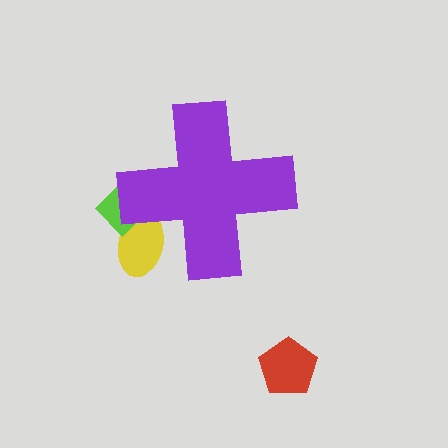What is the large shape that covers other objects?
A purple cross.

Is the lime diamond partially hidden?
Yes, the lime diamond is partially hidden behind the purple cross.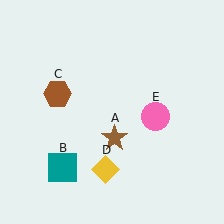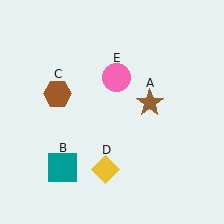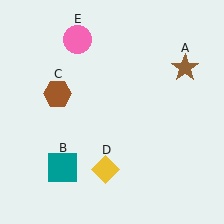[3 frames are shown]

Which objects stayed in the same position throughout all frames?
Teal square (object B) and brown hexagon (object C) and yellow diamond (object D) remained stationary.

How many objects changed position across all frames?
2 objects changed position: brown star (object A), pink circle (object E).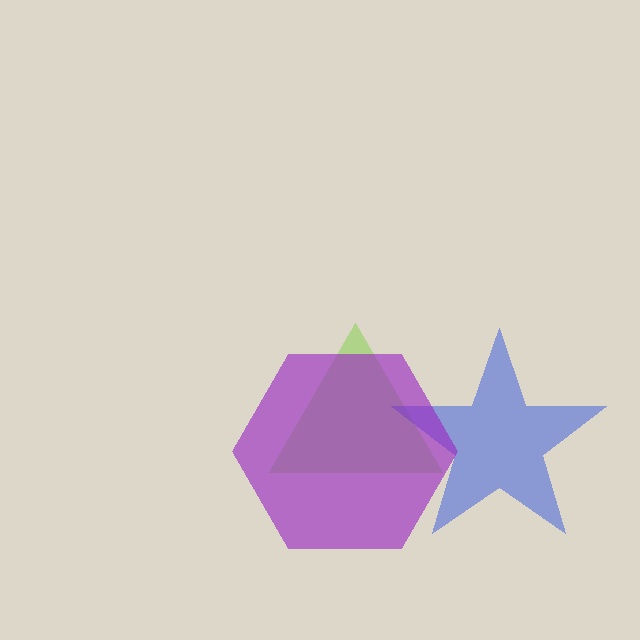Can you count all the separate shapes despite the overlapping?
Yes, there are 3 separate shapes.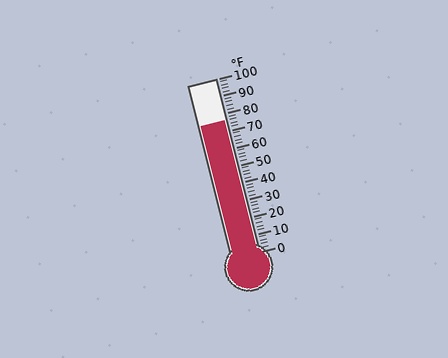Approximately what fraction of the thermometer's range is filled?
The thermometer is filled to approximately 75% of its range.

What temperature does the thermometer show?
The thermometer shows approximately 76°F.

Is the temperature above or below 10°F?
The temperature is above 10°F.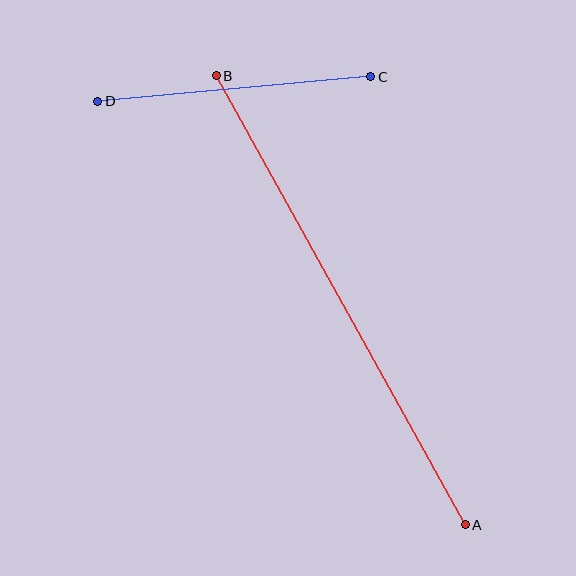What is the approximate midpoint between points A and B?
The midpoint is at approximately (341, 300) pixels.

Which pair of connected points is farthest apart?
Points A and B are farthest apart.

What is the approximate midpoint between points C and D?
The midpoint is at approximately (234, 89) pixels.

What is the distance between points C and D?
The distance is approximately 274 pixels.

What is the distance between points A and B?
The distance is approximately 514 pixels.